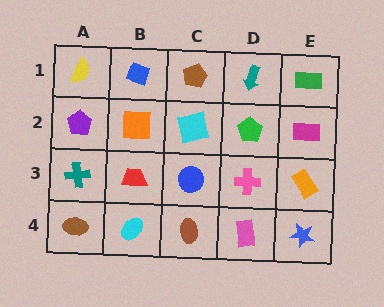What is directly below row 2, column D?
A pink cross.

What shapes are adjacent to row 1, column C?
A cyan square (row 2, column C), a blue diamond (row 1, column B), a teal arrow (row 1, column D).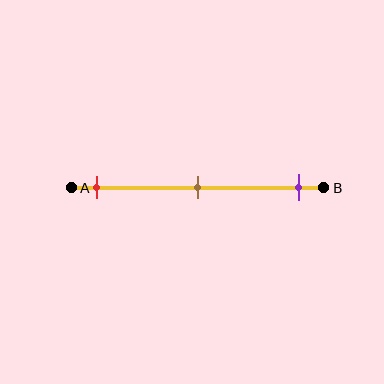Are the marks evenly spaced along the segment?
Yes, the marks are approximately evenly spaced.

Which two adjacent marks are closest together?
The red and brown marks are the closest adjacent pair.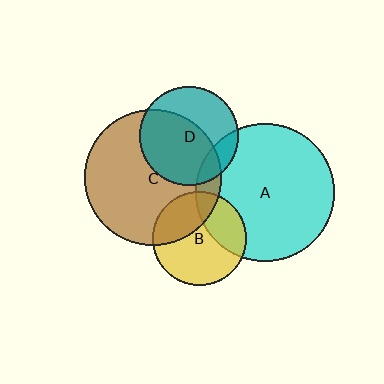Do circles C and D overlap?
Yes.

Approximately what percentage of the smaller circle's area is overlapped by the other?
Approximately 60%.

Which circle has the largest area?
Circle A (cyan).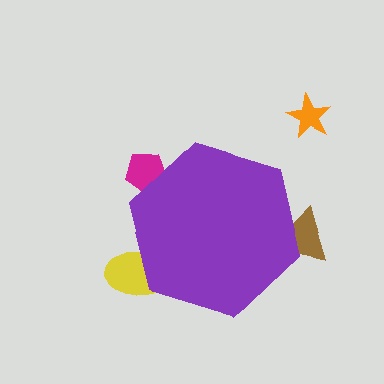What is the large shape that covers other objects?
A purple hexagon.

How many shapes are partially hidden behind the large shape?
3 shapes are partially hidden.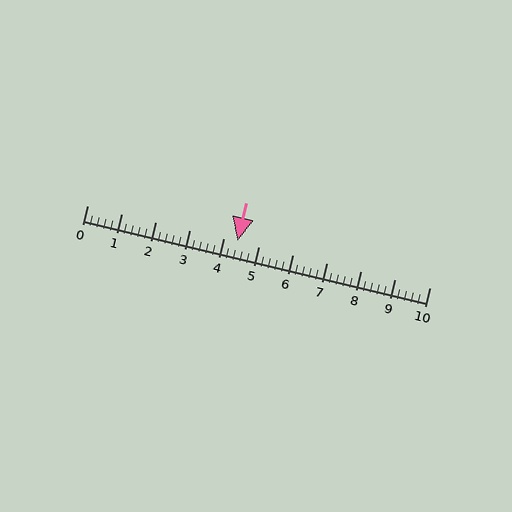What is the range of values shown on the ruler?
The ruler shows values from 0 to 10.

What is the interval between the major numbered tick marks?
The major tick marks are spaced 1 units apart.